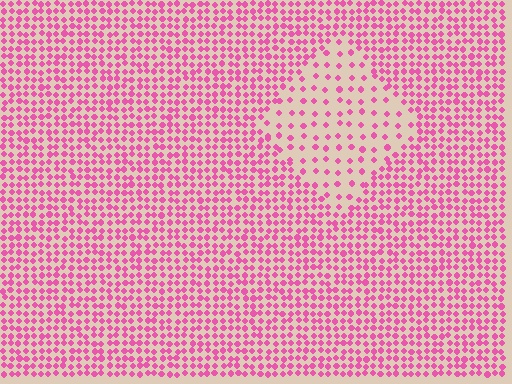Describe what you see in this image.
The image contains small pink elements arranged at two different densities. A diamond-shaped region is visible where the elements are less densely packed than the surrounding area.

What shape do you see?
I see a diamond.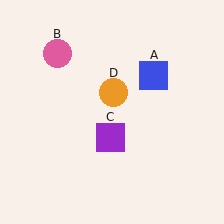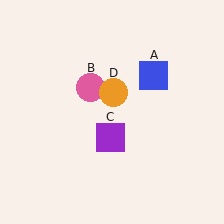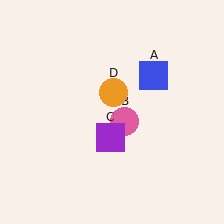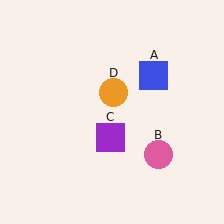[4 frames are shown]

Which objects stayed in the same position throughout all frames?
Blue square (object A) and purple square (object C) and orange circle (object D) remained stationary.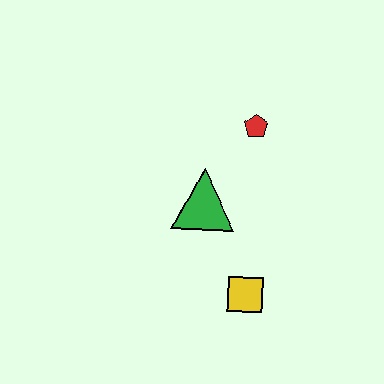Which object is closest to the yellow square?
The green triangle is closest to the yellow square.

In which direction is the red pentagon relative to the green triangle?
The red pentagon is above the green triangle.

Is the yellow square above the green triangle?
No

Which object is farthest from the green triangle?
The yellow square is farthest from the green triangle.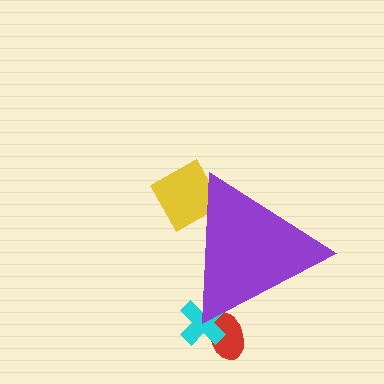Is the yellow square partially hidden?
Yes, the yellow square is partially hidden behind the purple triangle.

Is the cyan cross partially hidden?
Yes, the cyan cross is partially hidden behind the purple triangle.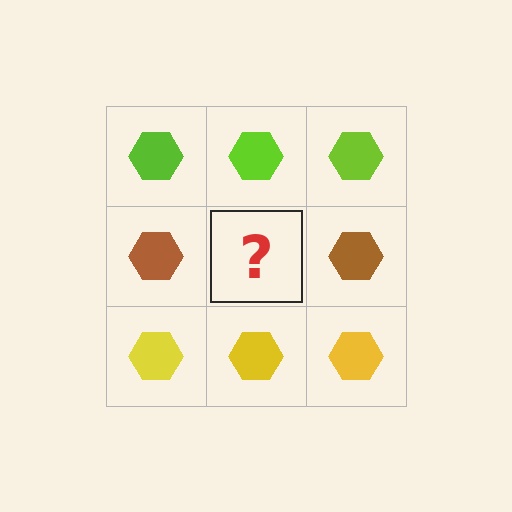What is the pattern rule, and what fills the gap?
The rule is that each row has a consistent color. The gap should be filled with a brown hexagon.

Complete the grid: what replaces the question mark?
The question mark should be replaced with a brown hexagon.